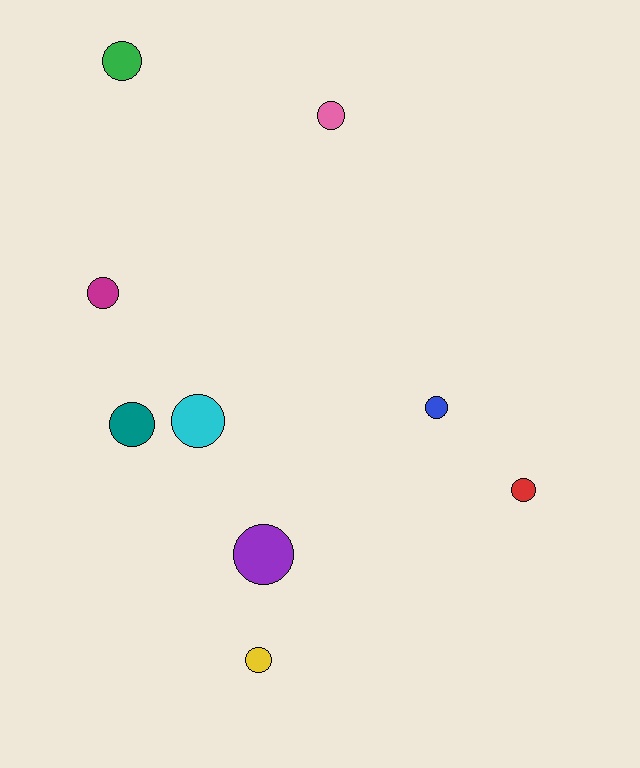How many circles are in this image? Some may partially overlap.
There are 9 circles.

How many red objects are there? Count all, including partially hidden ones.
There is 1 red object.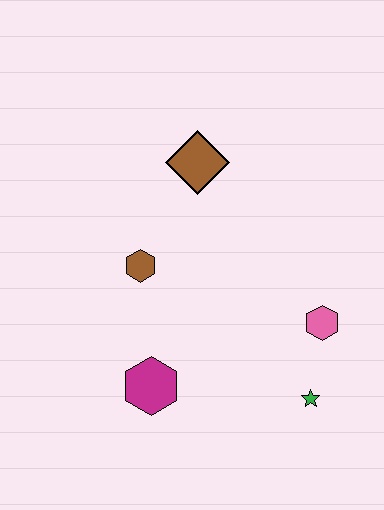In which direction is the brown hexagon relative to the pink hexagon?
The brown hexagon is to the left of the pink hexagon.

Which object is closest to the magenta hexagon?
The brown hexagon is closest to the magenta hexagon.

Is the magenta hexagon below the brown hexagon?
Yes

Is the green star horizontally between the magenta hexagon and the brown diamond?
No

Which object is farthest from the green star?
The brown diamond is farthest from the green star.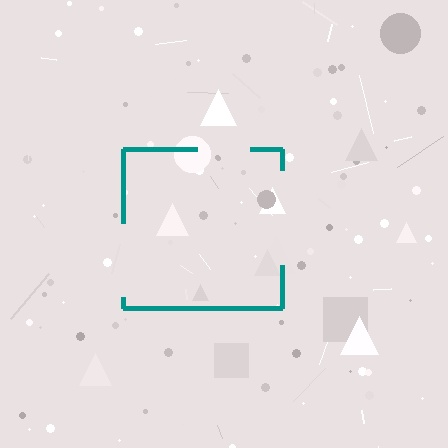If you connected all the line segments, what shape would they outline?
They would outline a square.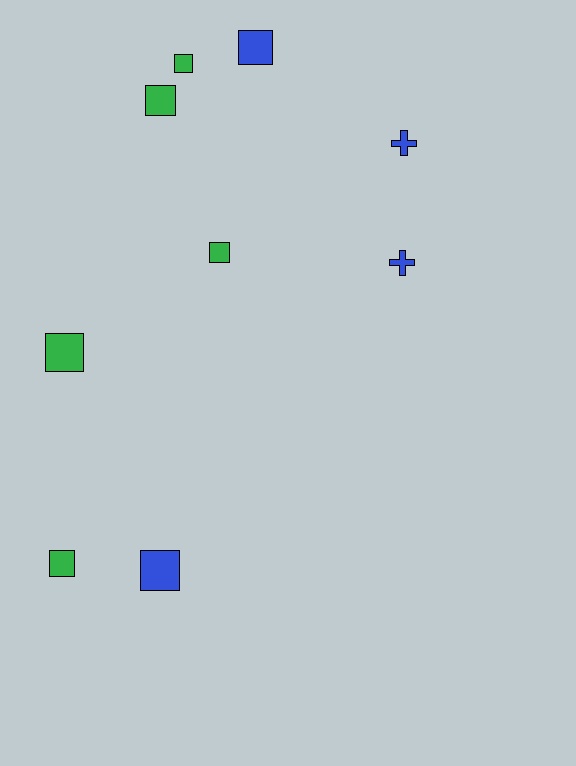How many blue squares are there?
There are 2 blue squares.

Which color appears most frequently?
Green, with 5 objects.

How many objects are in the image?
There are 9 objects.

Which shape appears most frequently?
Square, with 7 objects.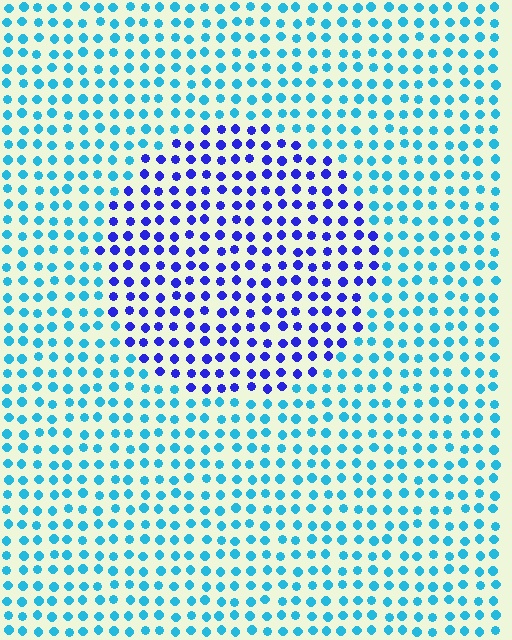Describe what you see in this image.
The image is filled with small cyan elements in a uniform arrangement. A circle-shaped region is visible where the elements are tinted to a slightly different hue, forming a subtle color boundary.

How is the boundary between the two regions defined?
The boundary is defined purely by a slight shift in hue (about 50 degrees). Spacing, size, and orientation are identical on both sides.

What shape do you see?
I see a circle.